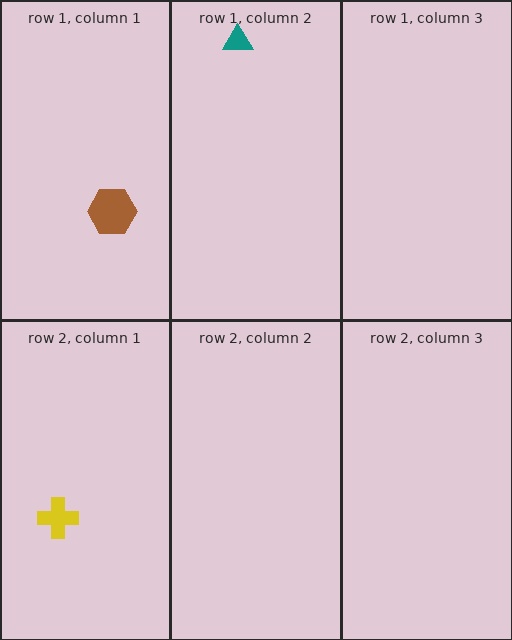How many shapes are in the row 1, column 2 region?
1.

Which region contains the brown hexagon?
The row 1, column 1 region.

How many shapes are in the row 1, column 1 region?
1.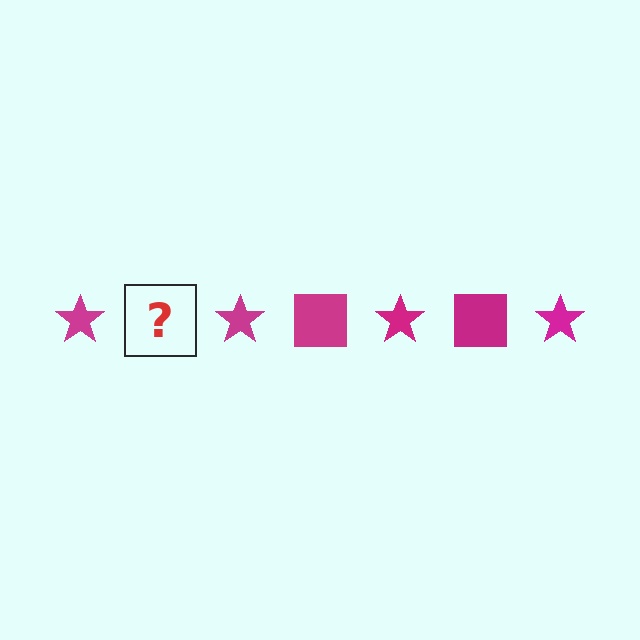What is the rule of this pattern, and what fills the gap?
The rule is that the pattern cycles through star, square shapes in magenta. The gap should be filled with a magenta square.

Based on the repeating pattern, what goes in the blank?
The blank should be a magenta square.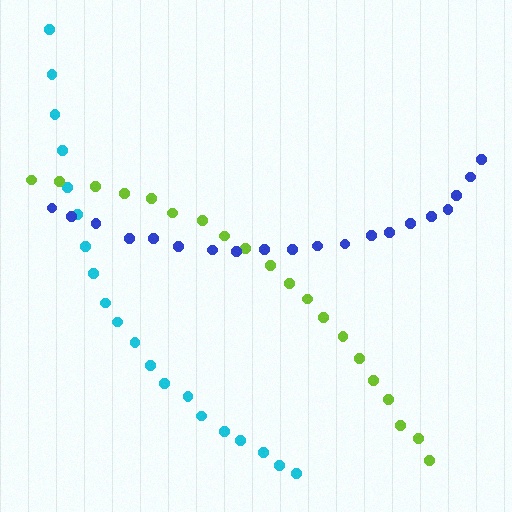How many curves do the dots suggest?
There are 3 distinct paths.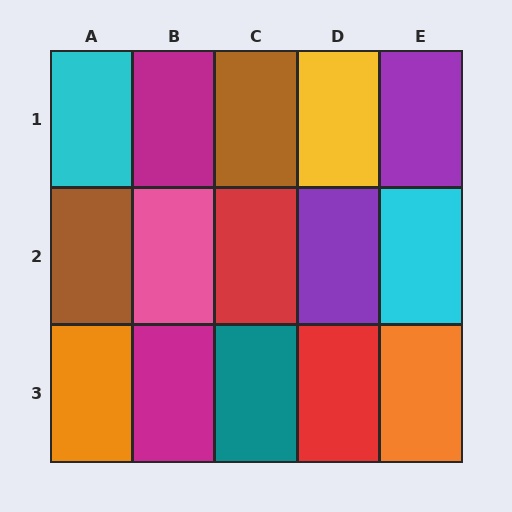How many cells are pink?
1 cell is pink.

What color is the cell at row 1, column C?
Brown.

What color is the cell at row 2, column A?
Brown.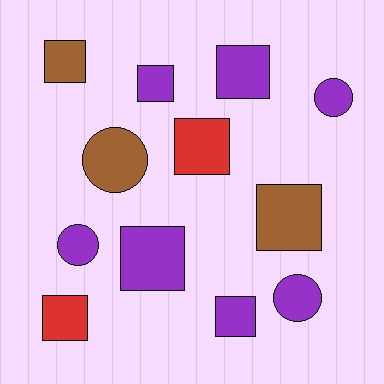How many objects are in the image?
There are 12 objects.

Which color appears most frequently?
Purple, with 7 objects.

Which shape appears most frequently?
Square, with 8 objects.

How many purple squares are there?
There are 4 purple squares.